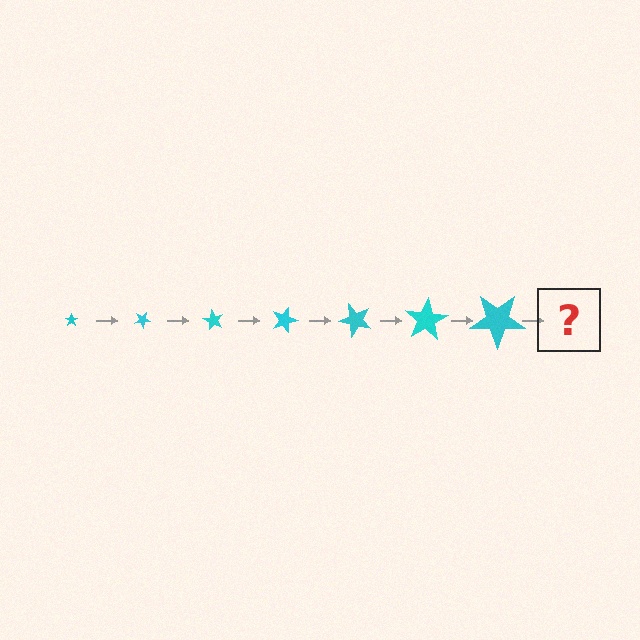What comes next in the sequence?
The next element should be a star, larger than the previous one and rotated 210 degrees from the start.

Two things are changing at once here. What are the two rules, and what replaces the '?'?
The two rules are that the star grows larger each step and it rotates 30 degrees each step. The '?' should be a star, larger than the previous one and rotated 210 degrees from the start.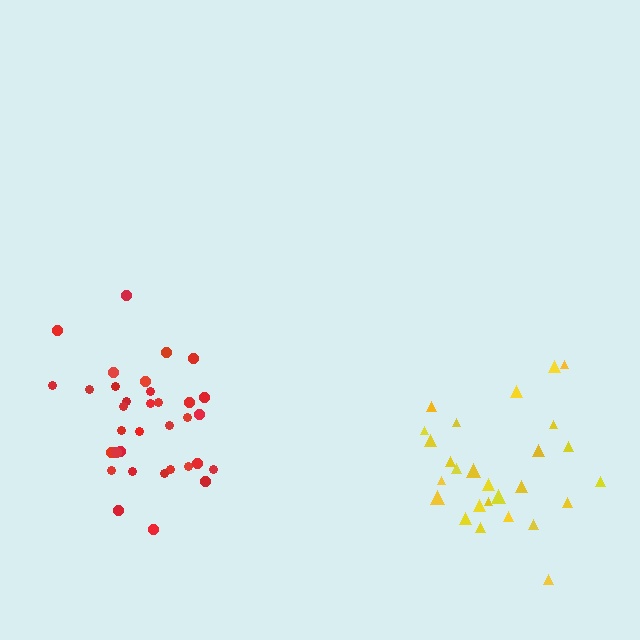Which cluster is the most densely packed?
Red.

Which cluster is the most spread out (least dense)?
Yellow.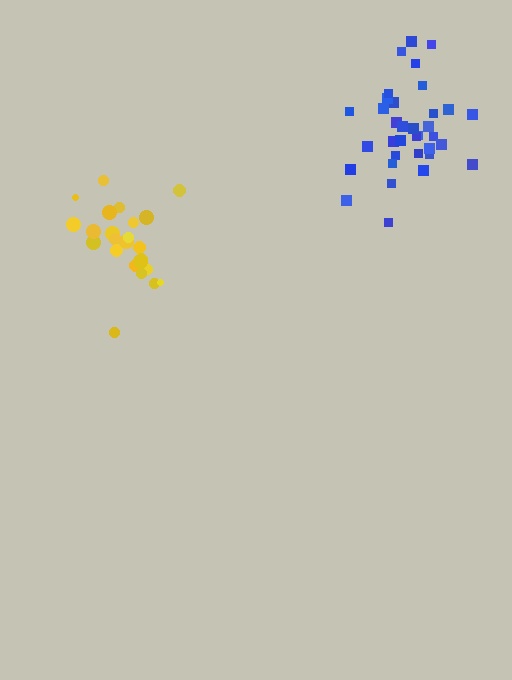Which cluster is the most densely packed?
Yellow.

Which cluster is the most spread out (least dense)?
Blue.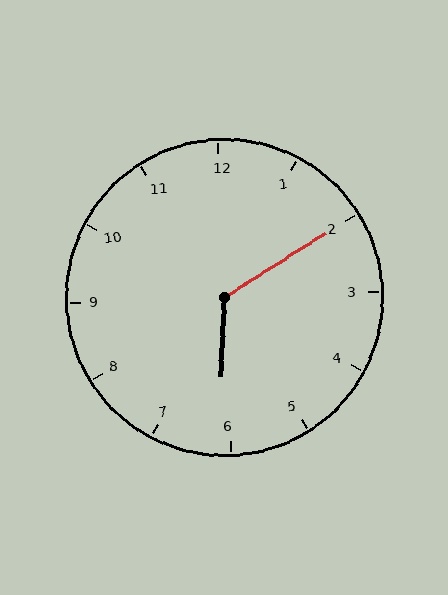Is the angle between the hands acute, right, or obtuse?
It is obtuse.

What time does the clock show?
6:10.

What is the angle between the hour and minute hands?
Approximately 125 degrees.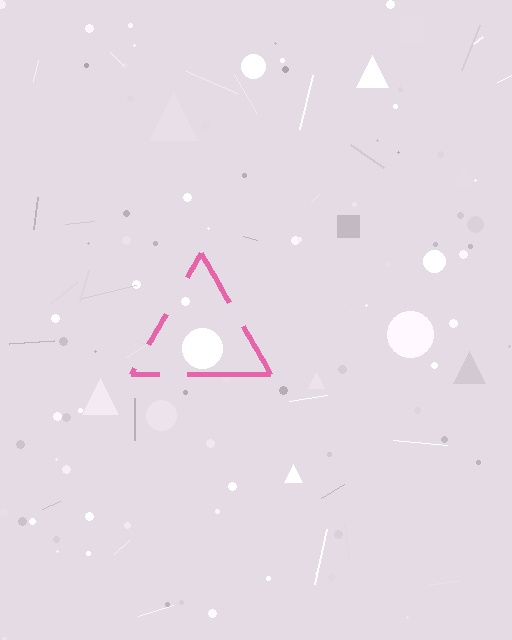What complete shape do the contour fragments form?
The contour fragments form a triangle.